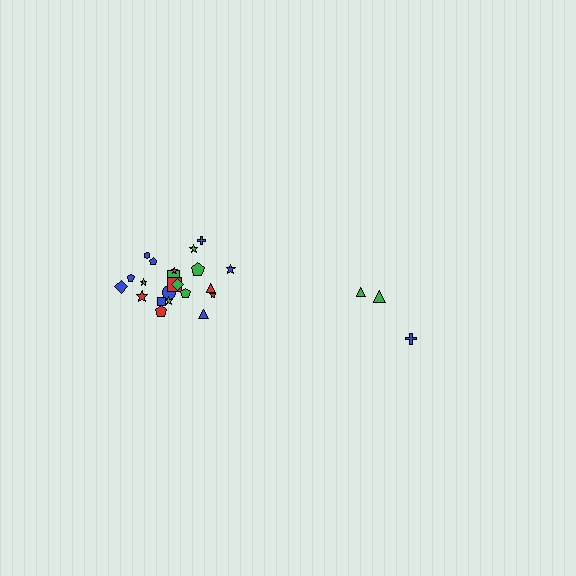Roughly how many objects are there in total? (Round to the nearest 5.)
Roughly 25 objects in total.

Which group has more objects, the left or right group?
The left group.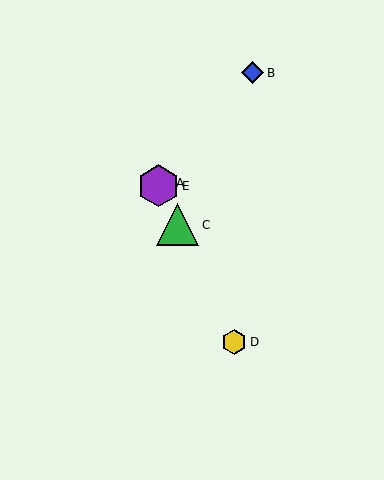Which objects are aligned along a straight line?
Objects A, C, D, E are aligned along a straight line.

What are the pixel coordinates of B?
Object B is at (253, 73).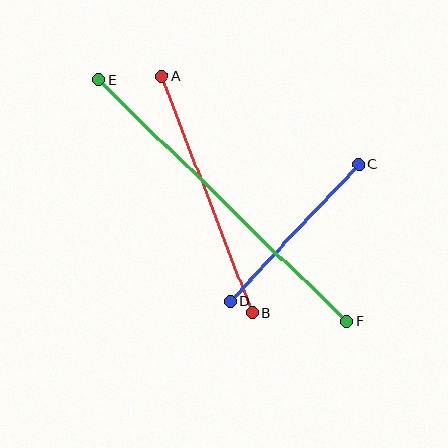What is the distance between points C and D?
The distance is approximately 188 pixels.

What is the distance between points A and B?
The distance is approximately 253 pixels.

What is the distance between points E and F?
The distance is approximately 346 pixels.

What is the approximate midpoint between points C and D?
The midpoint is at approximately (294, 233) pixels.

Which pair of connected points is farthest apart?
Points E and F are farthest apart.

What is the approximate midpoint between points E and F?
The midpoint is at approximately (223, 201) pixels.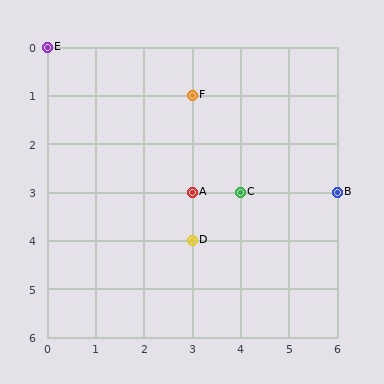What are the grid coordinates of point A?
Point A is at grid coordinates (3, 3).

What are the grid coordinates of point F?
Point F is at grid coordinates (3, 1).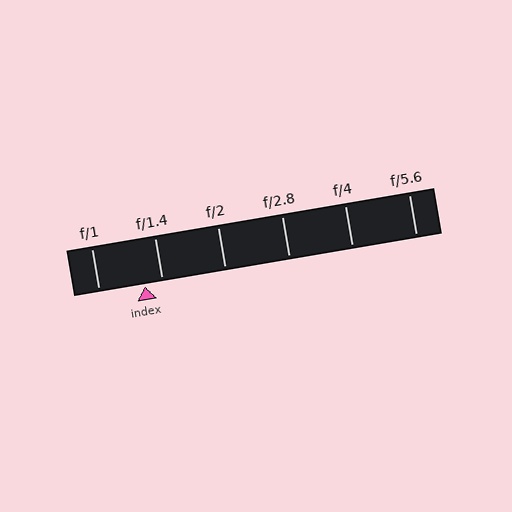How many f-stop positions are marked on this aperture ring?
There are 6 f-stop positions marked.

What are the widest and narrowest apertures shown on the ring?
The widest aperture shown is f/1 and the narrowest is f/5.6.